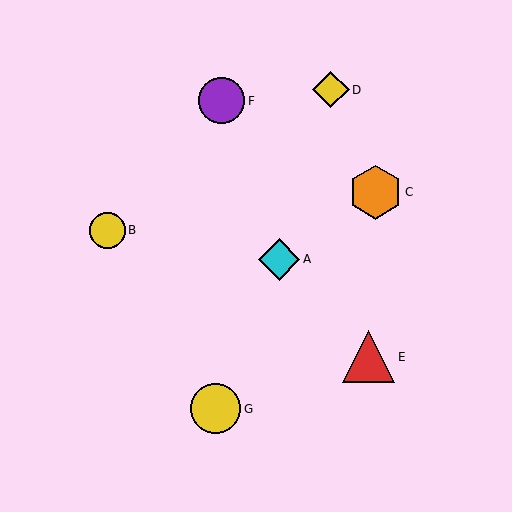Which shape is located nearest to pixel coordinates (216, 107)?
The purple circle (labeled F) at (222, 101) is nearest to that location.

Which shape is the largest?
The orange hexagon (labeled C) is the largest.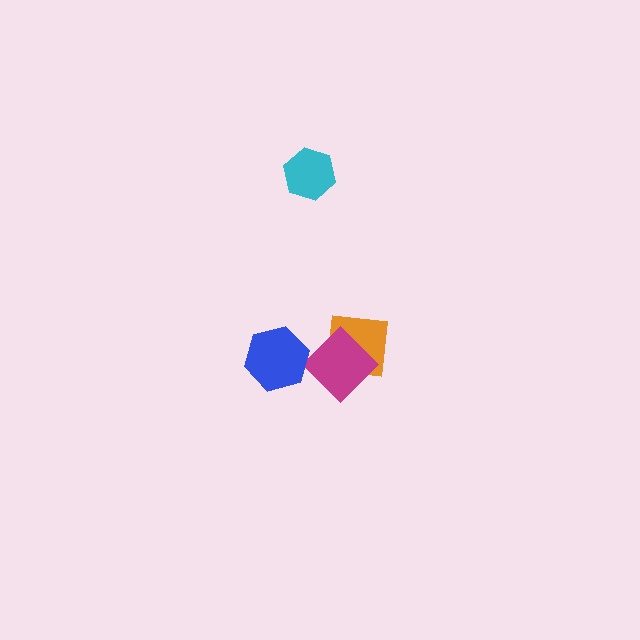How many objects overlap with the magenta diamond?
2 objects overlap with the magenta diamond.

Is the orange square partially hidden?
Yes, it is partially covered by another shape.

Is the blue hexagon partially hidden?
No, no other shape covers it.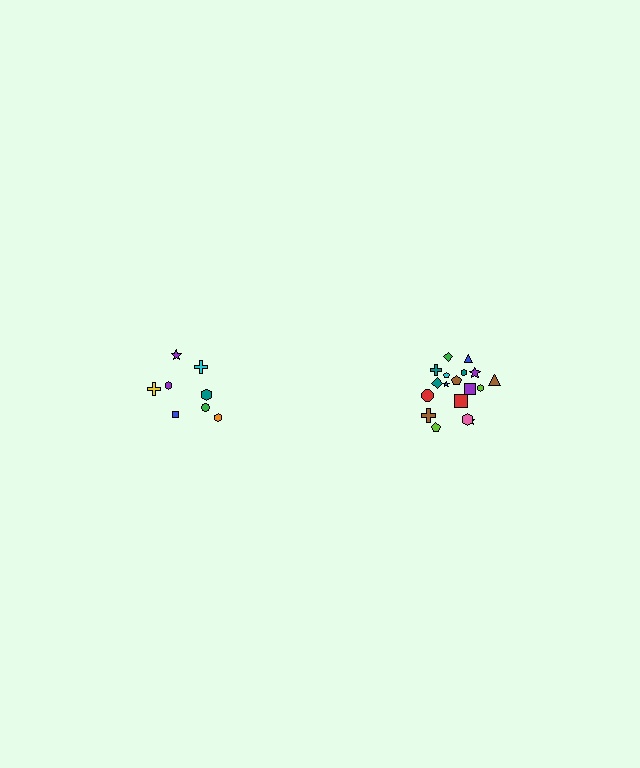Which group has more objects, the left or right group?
The right group.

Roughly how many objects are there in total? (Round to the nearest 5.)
Roughly 25 objects in total.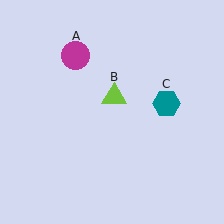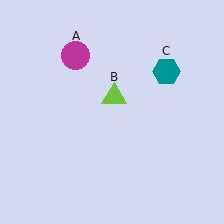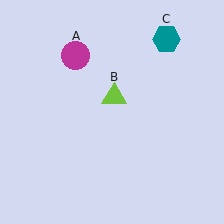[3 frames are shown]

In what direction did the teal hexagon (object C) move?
The teal hexagon (object C) moved up.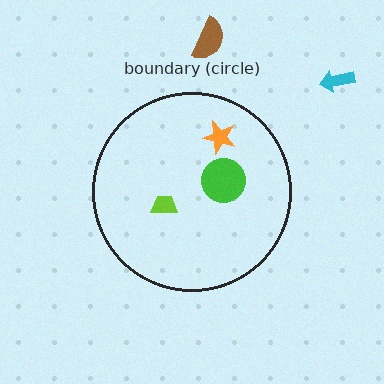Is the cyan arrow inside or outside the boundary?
Outside.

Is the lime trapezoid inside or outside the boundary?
Inside.